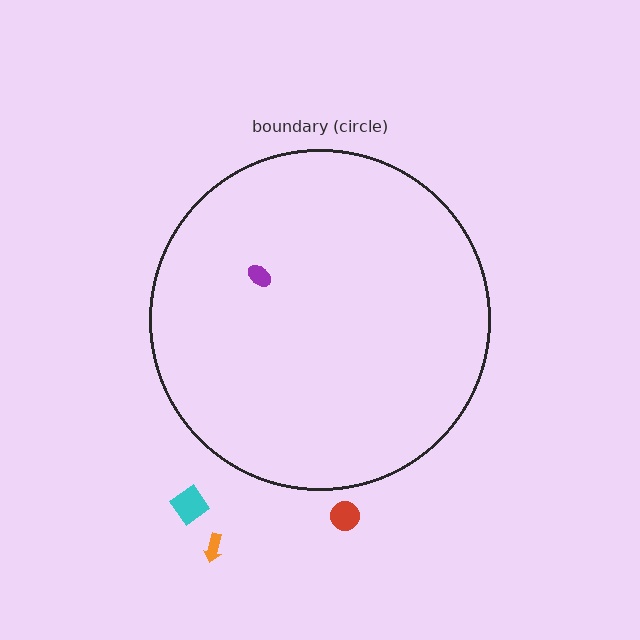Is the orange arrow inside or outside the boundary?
Outside.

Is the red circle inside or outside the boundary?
Outside.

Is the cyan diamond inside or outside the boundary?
Outside.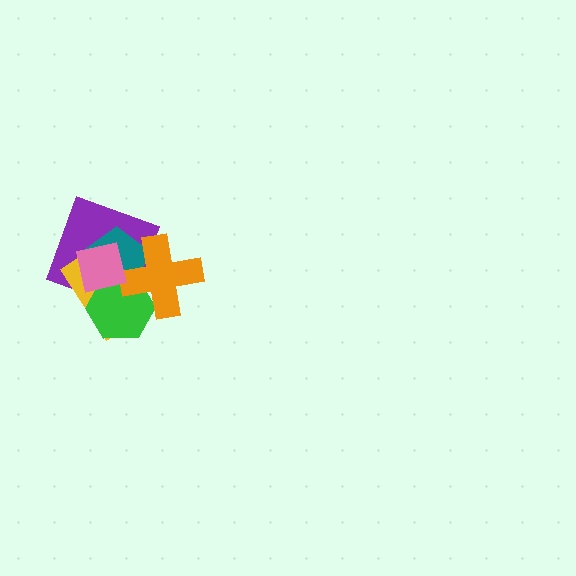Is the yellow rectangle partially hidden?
Yes, it is partially covered by another shape.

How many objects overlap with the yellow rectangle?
5 objects overlap with the yellow rectangle.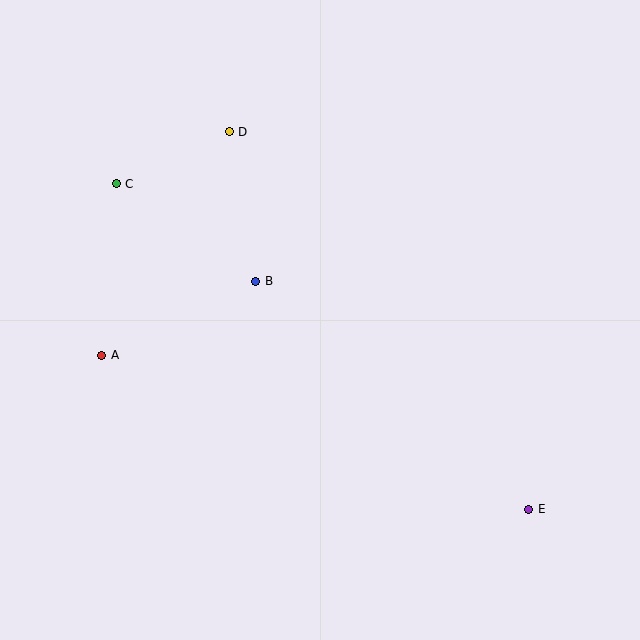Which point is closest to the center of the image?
Point B at (256, 281) is closest to the center.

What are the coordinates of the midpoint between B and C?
The midpoint between B and C is at (186, 233).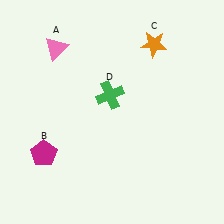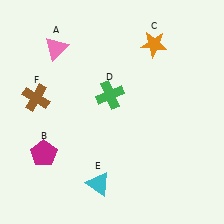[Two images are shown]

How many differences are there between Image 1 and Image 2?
There are 2 differences between the two images.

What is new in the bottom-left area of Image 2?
A cyan triangle (E) was added in the bottom-left area of Image 2.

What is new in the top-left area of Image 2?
A brown cross (F) was added in the top-left area of Image 2.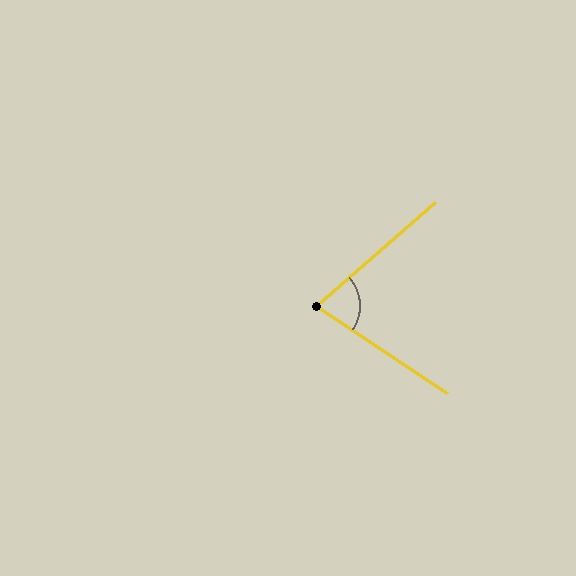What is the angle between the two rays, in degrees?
Approximately 75 degrees.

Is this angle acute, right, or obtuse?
It is acute.